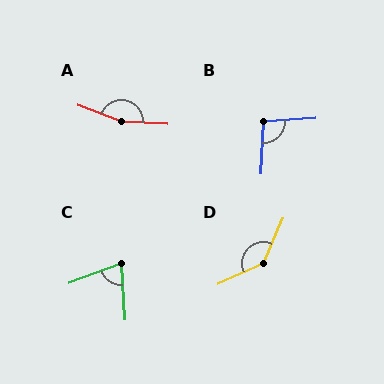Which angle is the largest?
A, at approximately 162 degrees.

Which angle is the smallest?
C, at approximately 74 degrees.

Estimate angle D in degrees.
Approximately 137 degrees.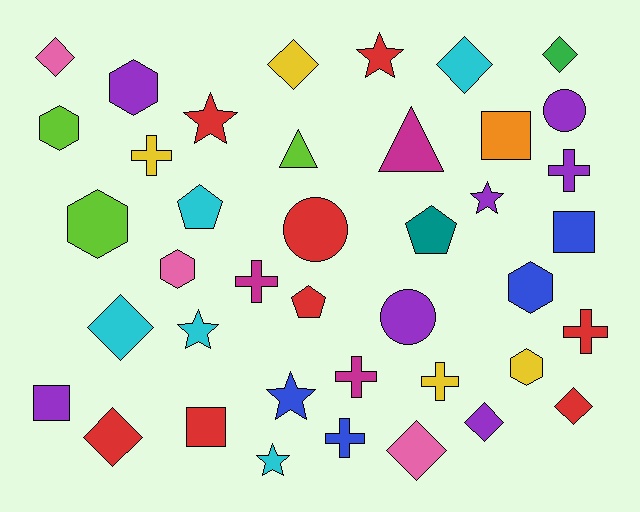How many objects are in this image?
There are 40 objects.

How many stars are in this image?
There are 6 stars.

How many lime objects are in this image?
There are 3 lime objects.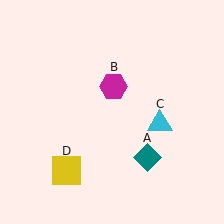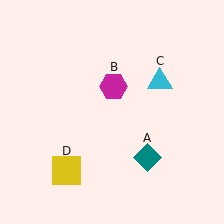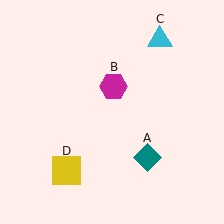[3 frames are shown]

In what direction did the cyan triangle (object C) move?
The cyan triangle (object C) moved up.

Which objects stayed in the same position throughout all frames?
Teal diamond (object A) and magenta hexagon (object B) and yellow square (object D) remained stationary.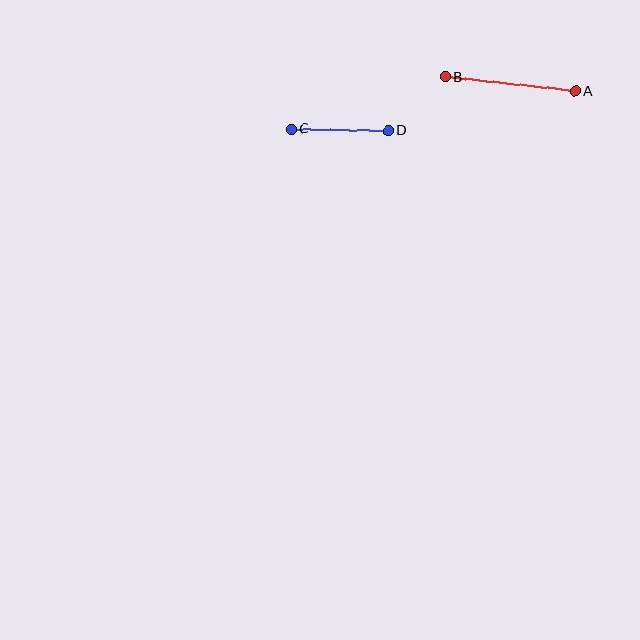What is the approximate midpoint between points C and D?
The midpoint is at approximately (340, 130) pixels.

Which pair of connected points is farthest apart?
Points A and B are farthest apart.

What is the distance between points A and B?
The distance is approximately 130 pixels.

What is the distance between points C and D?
The distance is approximately 97 pixels.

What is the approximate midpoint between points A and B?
The midpoint is at approximately (510, 84) pixels.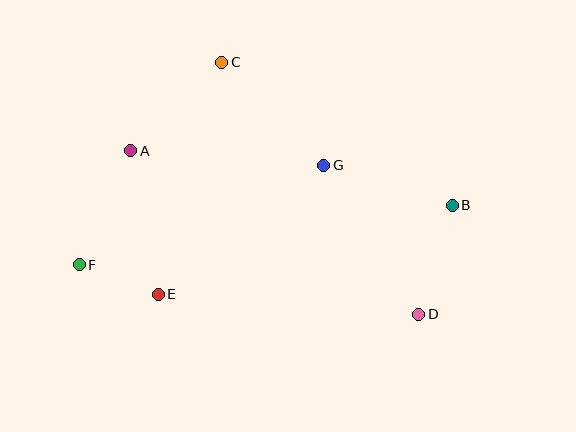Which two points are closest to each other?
Points E and F are closest to each other.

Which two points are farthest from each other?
Points B and F are farthest from each other.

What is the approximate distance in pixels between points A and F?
The distance between A and F is approximately 125 pixels.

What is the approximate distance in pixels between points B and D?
The distance between B and D is approximately 114 pixels.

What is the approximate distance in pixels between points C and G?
The distance between C and G is approximately 145 pixels.